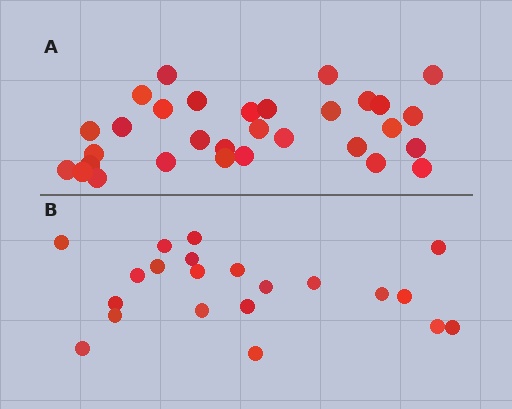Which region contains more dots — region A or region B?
Region A (the top region) has more dots.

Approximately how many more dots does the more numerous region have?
Region A has roughly 10 or so more dots than region B.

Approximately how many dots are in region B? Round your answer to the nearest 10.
About 20 dots. (The exact count is 21, which rounds to 20.)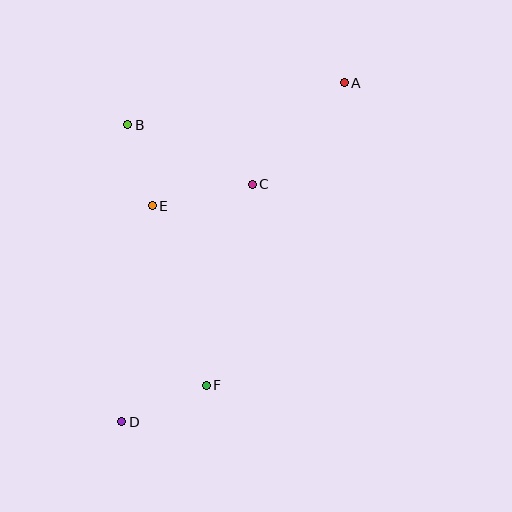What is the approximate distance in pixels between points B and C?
The distance between B and C is approximately 138 pixels.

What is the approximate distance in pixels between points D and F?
The distance between D and F is approximately 92 pixels.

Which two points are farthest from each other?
Points A and D are farthest from each other.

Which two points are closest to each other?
Points B and E are closest to each other.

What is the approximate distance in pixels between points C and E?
The distance between C and E is approximately 102 pixels.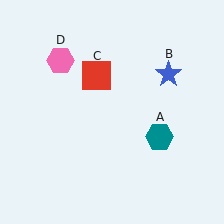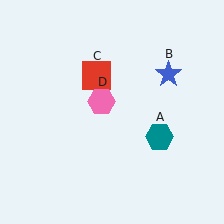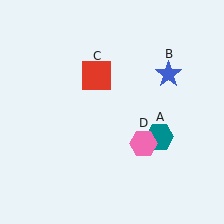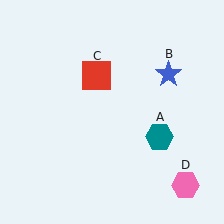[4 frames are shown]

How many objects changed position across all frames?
1 object changed position: pink hexagon (object D).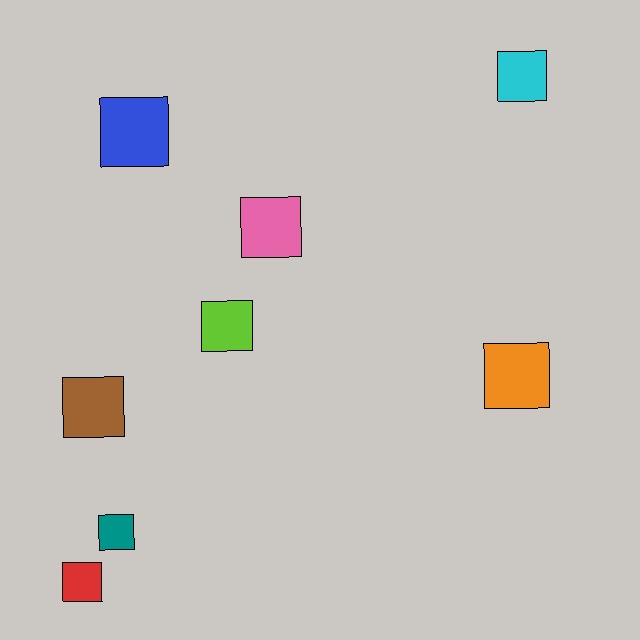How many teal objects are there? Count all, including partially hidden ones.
There is 1 teal object.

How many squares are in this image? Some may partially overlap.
There are 8 squares.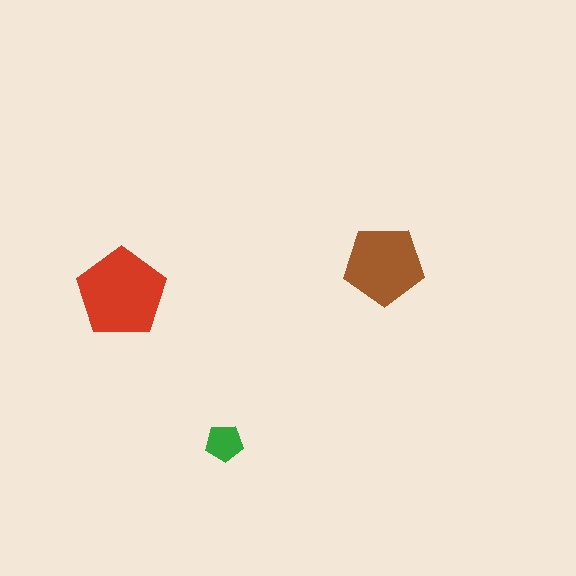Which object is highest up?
The brown pentagon is topmost.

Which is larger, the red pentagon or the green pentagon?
The red one.